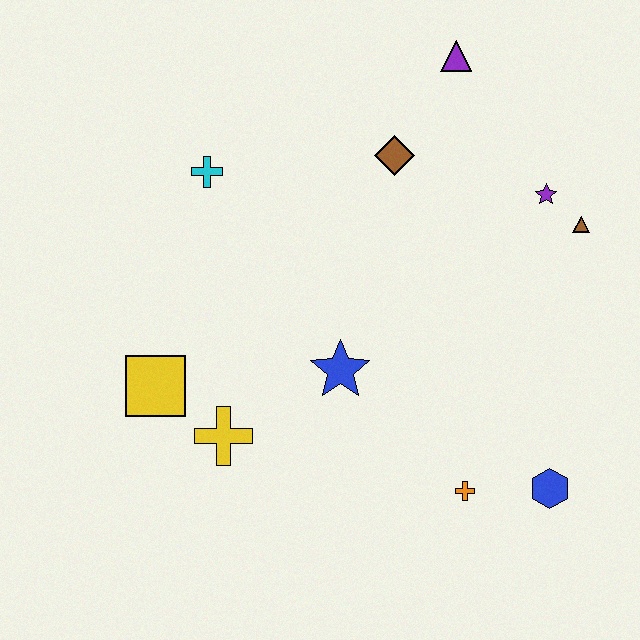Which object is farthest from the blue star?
The purple triangle is farthest from the blue star.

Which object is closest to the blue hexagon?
The orange cross is closest to the blue hexagon.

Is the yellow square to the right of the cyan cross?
No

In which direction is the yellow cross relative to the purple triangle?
The yellow cross is below the purple triangle.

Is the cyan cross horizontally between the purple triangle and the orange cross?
No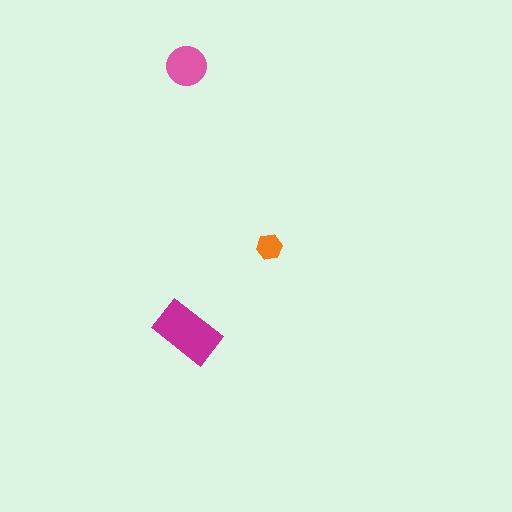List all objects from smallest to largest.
The orange hexagon, the pink circle, the magenta rectangle.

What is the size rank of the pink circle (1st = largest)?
2nd.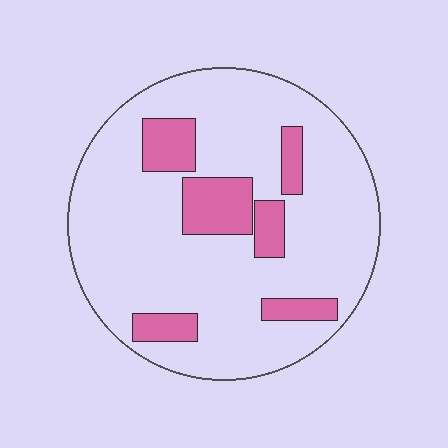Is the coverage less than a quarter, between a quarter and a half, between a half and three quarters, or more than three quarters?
Less than a quarter.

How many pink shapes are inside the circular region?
6.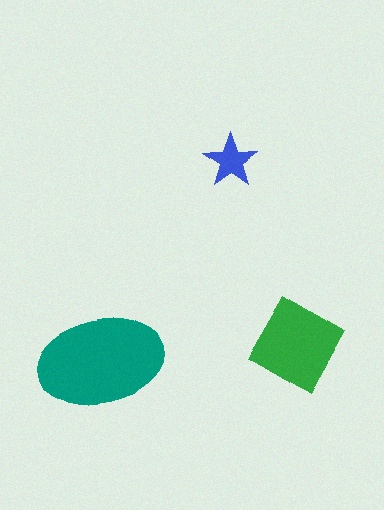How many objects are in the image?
There are 3 objects in the image.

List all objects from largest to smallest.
The teal ellipse, the green diamond, the blue star.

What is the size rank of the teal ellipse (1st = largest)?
1st.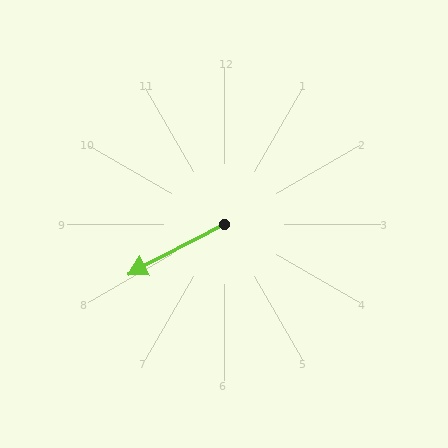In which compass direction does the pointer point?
Southwest.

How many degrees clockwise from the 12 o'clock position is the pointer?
Approximately 242 degrees.